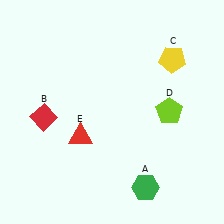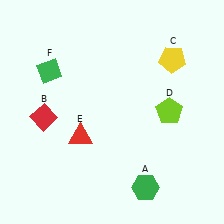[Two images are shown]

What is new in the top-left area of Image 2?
A green diamond (F) was added in the top-left area of Image 2.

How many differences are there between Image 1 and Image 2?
There is 1 difference between the two images.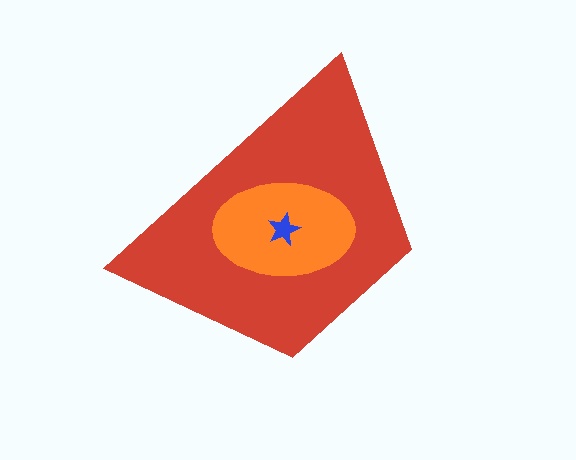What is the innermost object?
The blue star.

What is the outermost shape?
The red trapezoid.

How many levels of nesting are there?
3.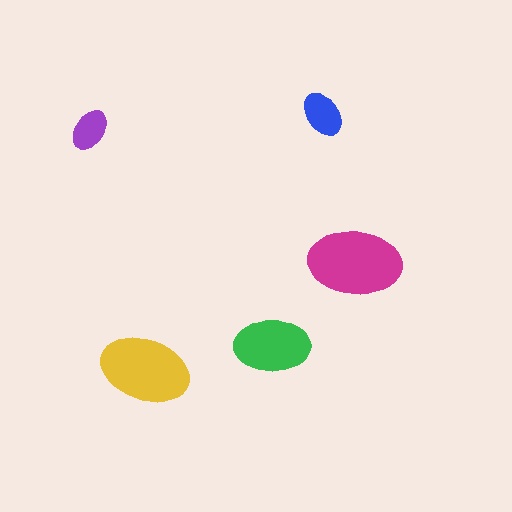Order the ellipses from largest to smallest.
the magenta one, the yellow one, the green one, the blue one, the purple one.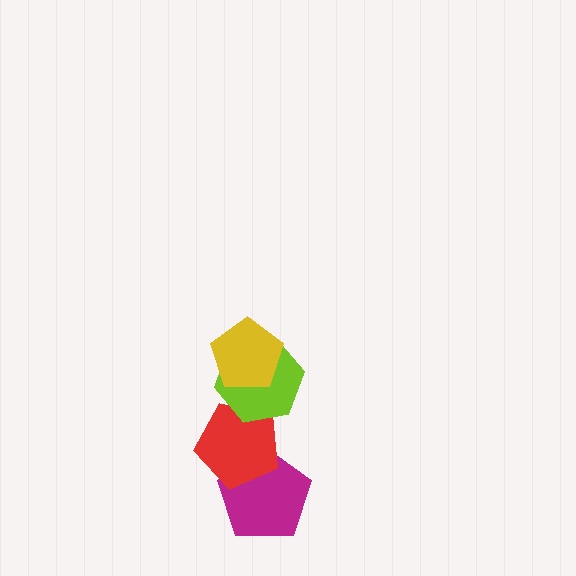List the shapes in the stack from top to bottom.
From top to bottom: the yellow pentagon, the lime hexagon, the red pentagon, the magenta pentagon.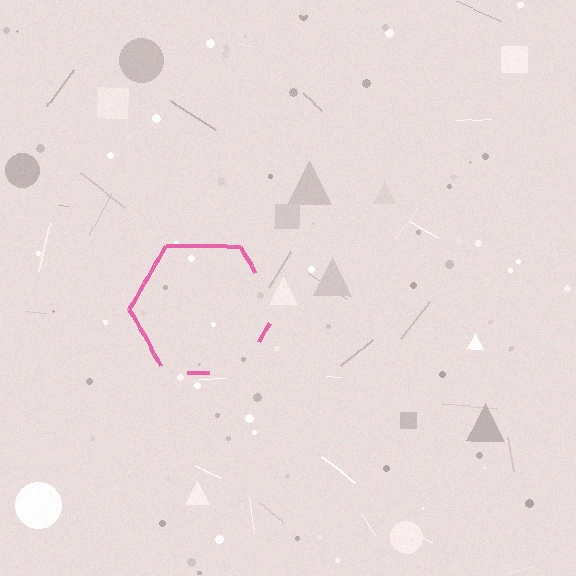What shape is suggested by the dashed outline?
The dashed outline suggests a hexagon.